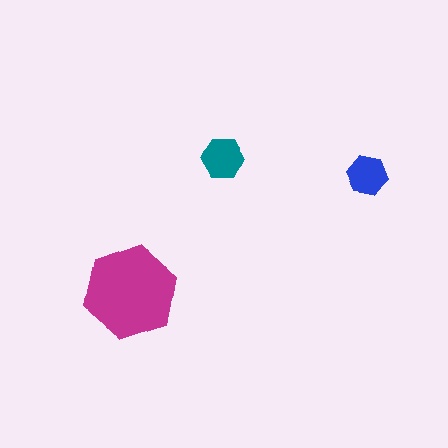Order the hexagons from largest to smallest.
the magenta one, the teal one, the blue one.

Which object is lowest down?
The magenta hexagon is bottommost.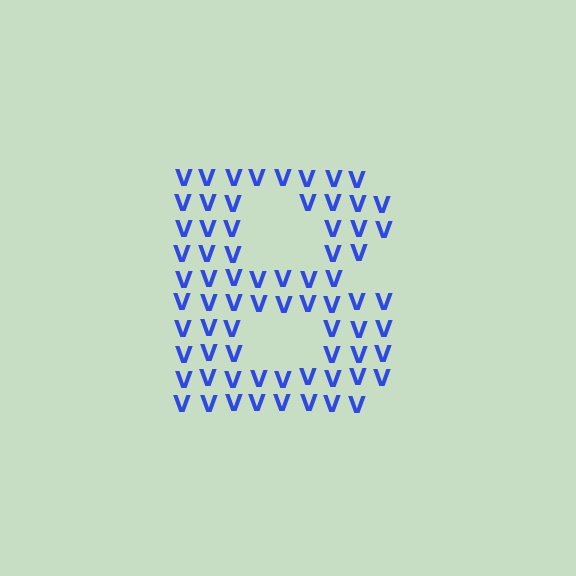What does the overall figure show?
The overall figure shows the letter B.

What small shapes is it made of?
It is made of small letter V's.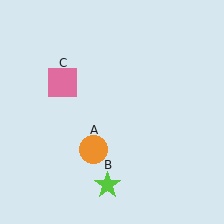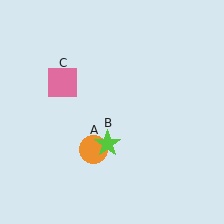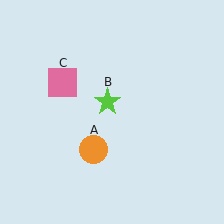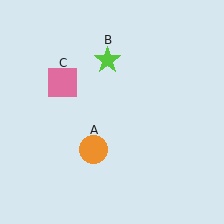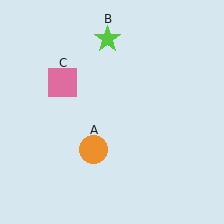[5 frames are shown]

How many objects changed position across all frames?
1 object changed position: lime star (object B).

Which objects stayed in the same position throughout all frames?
Orange circle (object A) and pink square (object C) remained stationary.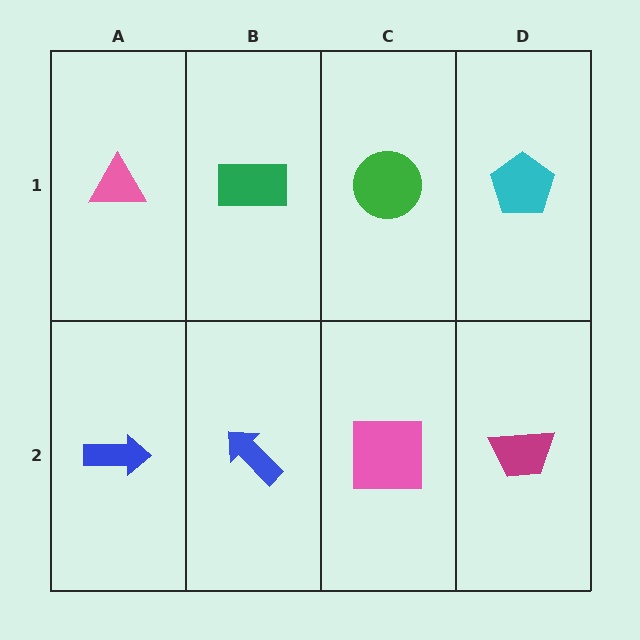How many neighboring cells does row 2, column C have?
3.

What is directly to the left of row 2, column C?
A blue arrow.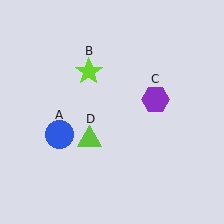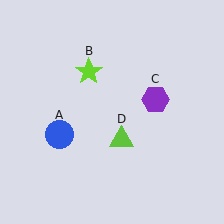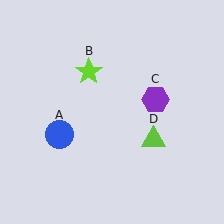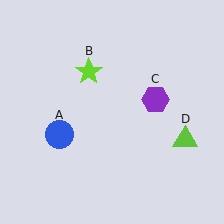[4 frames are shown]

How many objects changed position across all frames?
1 object changed position: lime triangle (object D).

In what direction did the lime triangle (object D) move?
The lime triangle (object D) moved right.